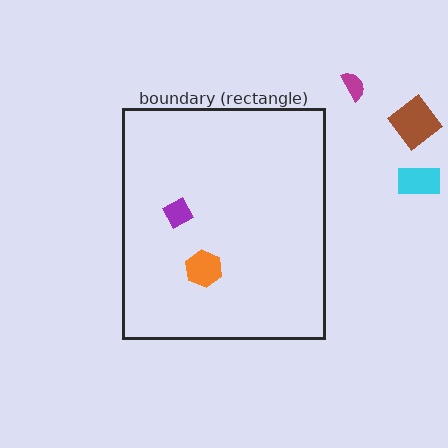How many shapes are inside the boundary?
2 inside, 3 outside.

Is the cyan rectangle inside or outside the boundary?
Outside.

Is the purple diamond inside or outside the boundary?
Inside.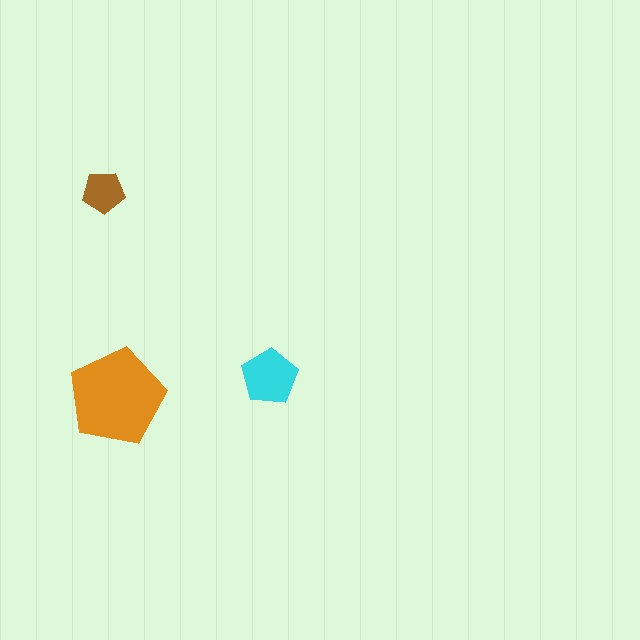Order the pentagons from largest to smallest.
the orange one, the cyan one, the brown one.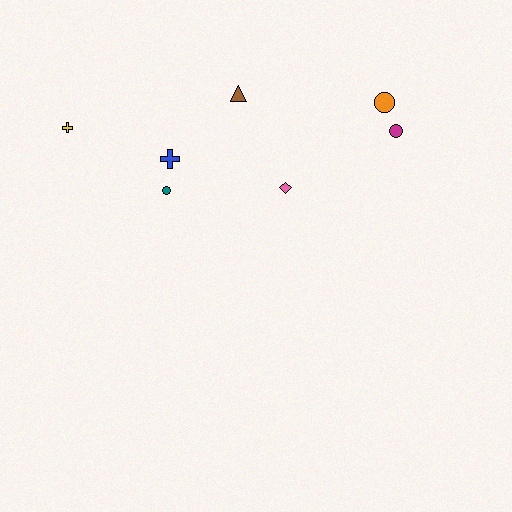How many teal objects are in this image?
There is 1 teal object.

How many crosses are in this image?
There are 2 crosses.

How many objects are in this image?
There are 7 objects.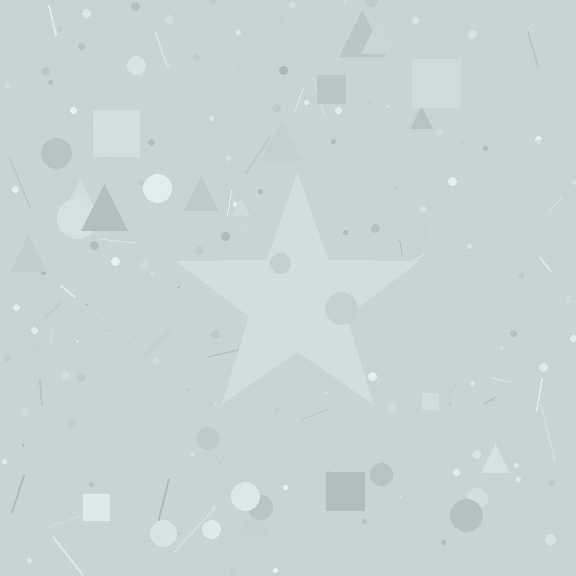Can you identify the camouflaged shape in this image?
The camouflaged shape is a star.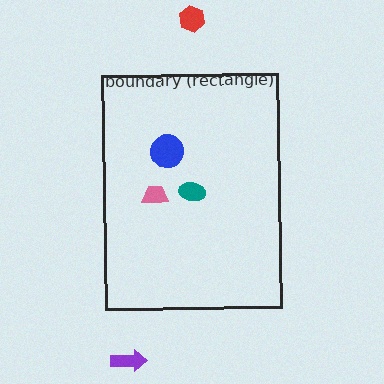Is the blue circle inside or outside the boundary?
Inside.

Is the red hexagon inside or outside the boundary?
Outside.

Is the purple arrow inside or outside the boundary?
Outside.